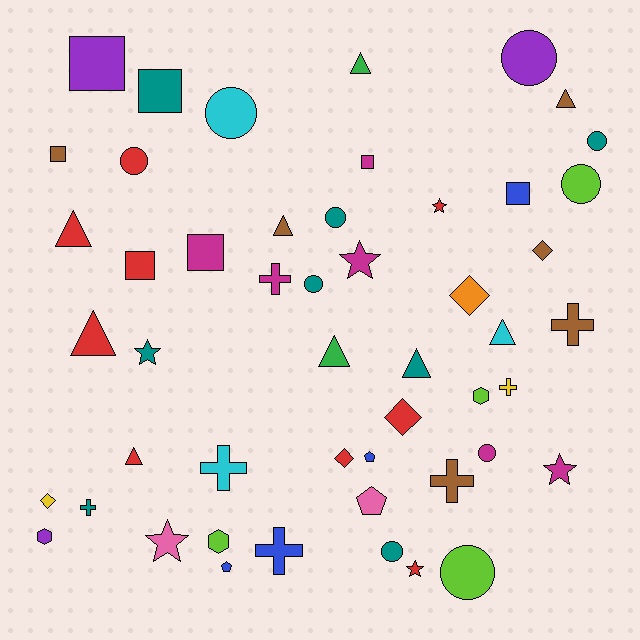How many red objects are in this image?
There are 9 red objects.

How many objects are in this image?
There are 50 objects.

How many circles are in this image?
There are 10 circles.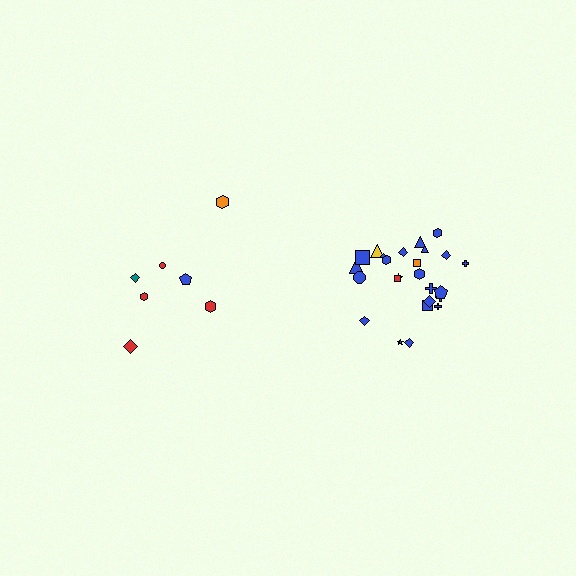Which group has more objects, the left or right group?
The right group.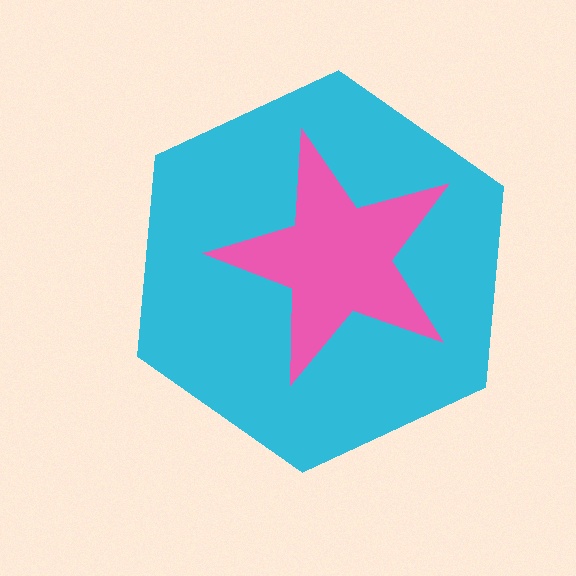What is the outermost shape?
The cyan hexagon.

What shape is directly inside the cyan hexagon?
The pink star.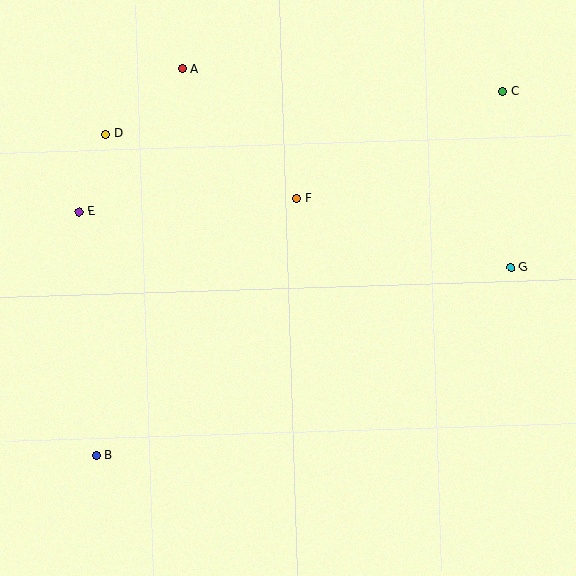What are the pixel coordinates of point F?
Point F is at (297, 198).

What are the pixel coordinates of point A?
Point A is at (182, 69).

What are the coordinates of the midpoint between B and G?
The midpoint between B and G is at (303, 361).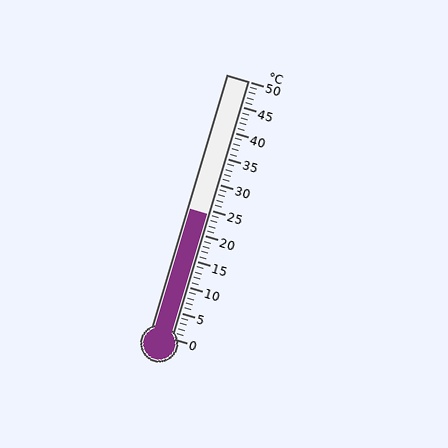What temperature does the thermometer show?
The thermometer shows approximately 24°C.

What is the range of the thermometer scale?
The thermometer scale ranges from 0°C to 50°C.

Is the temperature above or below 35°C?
The temperature is below 35°C.